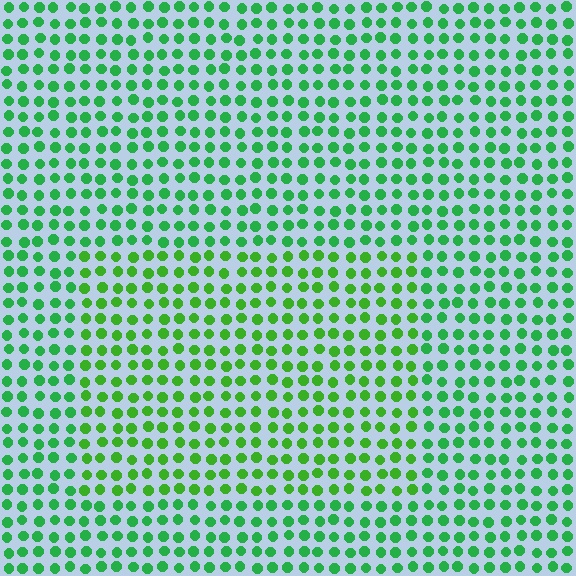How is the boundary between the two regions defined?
The boundary is defined purely by a slight shift in hue (about 24 degrees). Spacing, size, and orientation are identical on both sides.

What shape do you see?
I see a rectangle.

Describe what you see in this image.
The image is filled with small green elements in a uniform arrangement. A rectangle-shaped region is visible where the elements are tinted to a slightly different hue, forming a subtle color boundary.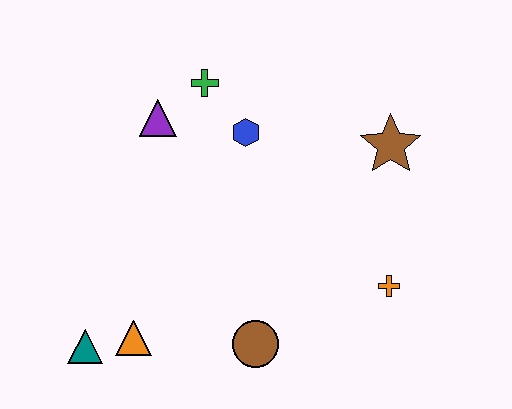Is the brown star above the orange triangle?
Yes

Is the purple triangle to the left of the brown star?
Yes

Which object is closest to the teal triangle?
The orange triangle is closest to the teal triangle.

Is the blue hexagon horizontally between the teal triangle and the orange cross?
Yes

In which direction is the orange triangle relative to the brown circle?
The orange triangle is to the left of the brown circle.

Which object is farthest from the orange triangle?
The brown star is farthest from the orange triangle.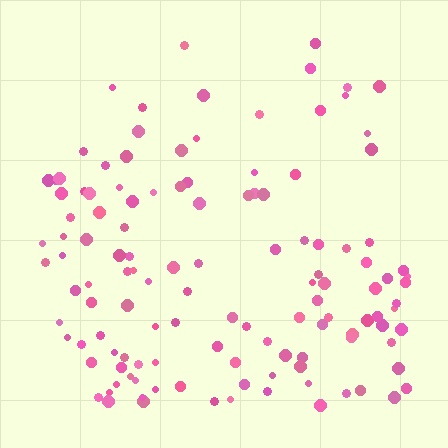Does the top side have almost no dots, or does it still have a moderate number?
Still a moderate number, just noticeably fewer than the bottom.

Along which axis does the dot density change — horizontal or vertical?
Vertical.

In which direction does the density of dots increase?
From top to bottom, with the bottom side densest.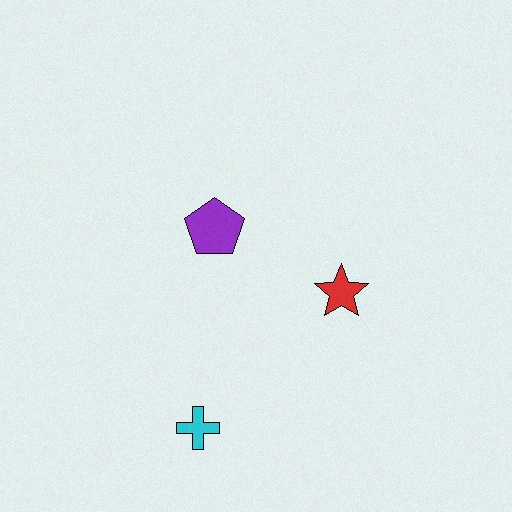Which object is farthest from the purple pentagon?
The cyan cross is farthest from the purple pentagon.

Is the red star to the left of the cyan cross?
No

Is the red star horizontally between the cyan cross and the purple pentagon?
No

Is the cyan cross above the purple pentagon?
No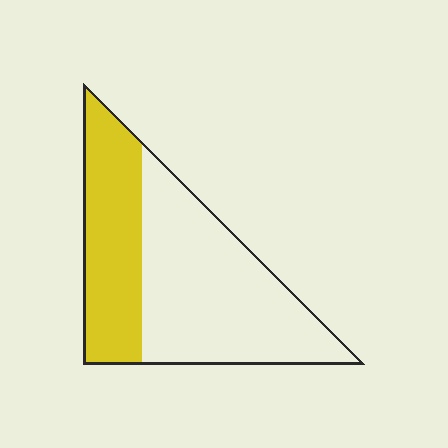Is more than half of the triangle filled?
No.